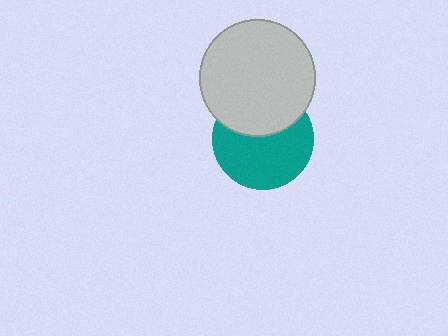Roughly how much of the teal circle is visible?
About half of it is visible (roughly 62%).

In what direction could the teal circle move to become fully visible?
The teal circle could move down. That would shift it out from behind the light gray circle entirely.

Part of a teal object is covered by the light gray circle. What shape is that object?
It is a circle.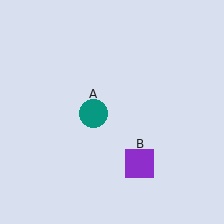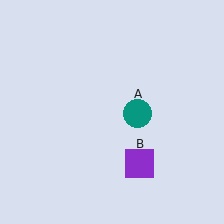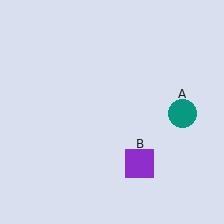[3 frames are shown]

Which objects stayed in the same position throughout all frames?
Purple square (object B) remained stationary.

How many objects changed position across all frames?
1 object changed position: teal circle (object A).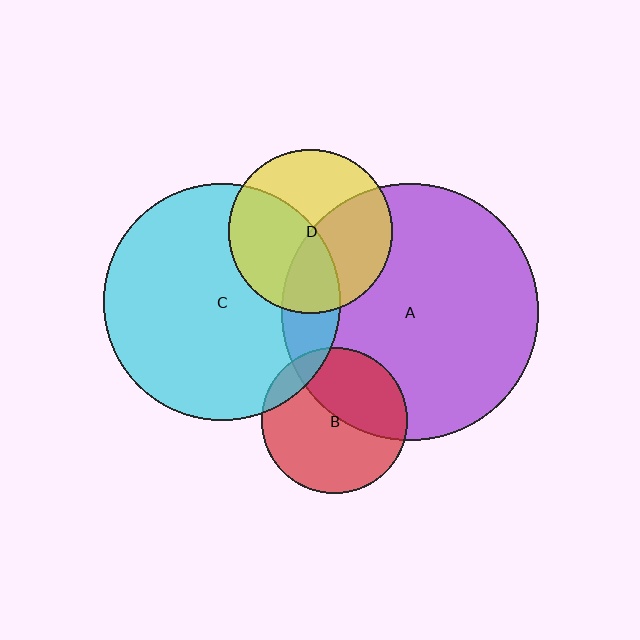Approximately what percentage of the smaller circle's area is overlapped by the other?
Approximately 10%.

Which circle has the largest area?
Circle A (purple).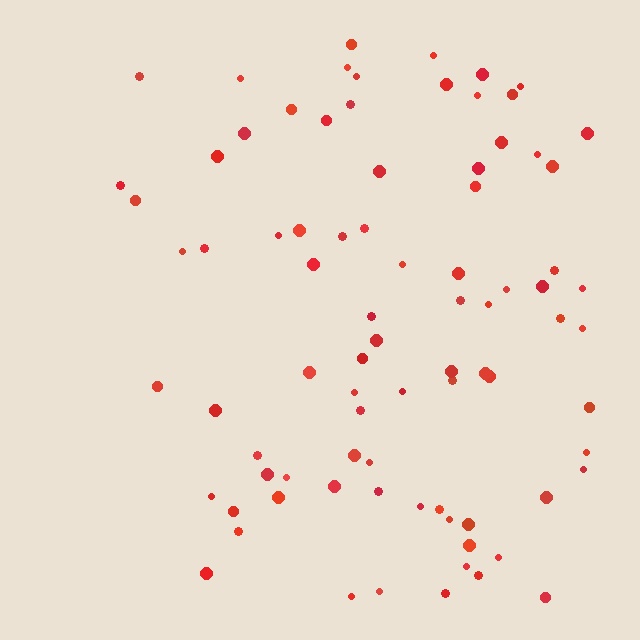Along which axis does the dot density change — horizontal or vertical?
Horizontal.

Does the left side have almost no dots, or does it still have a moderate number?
Still a moderate number, just noticeably fewer than the right.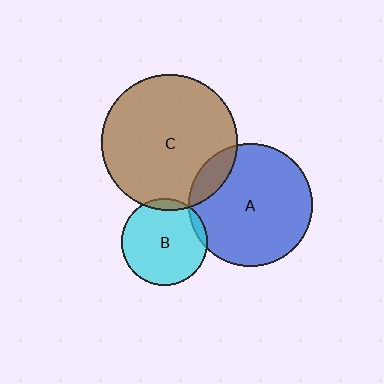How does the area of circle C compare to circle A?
Approximately 1.2 times.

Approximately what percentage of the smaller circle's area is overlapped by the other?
Approximately 5%.